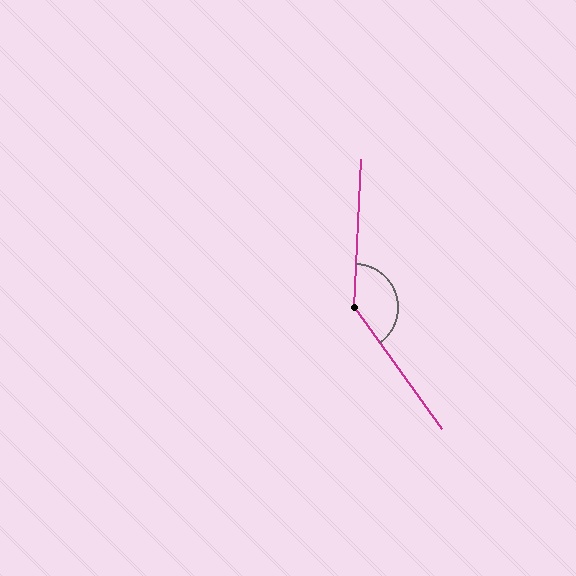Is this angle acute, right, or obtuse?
It is obtuse.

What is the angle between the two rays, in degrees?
Approximately 142 degrees.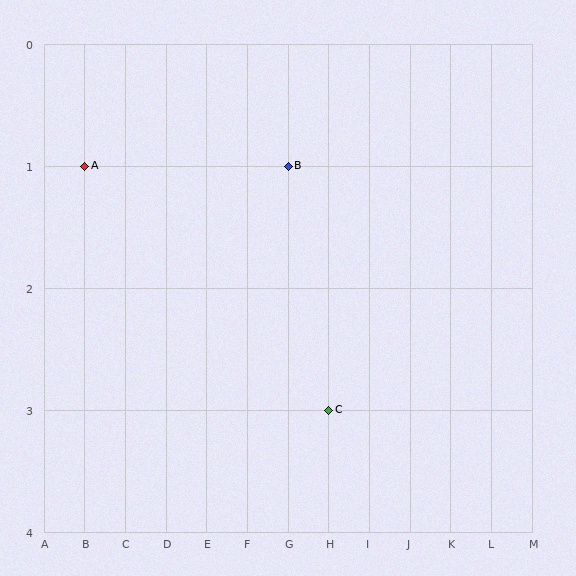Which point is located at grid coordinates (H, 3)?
Point C is at (H, 3).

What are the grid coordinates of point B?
Point B is at grid coordinates (G, 1).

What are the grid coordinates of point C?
Point C is at grid coordinates (H, 3).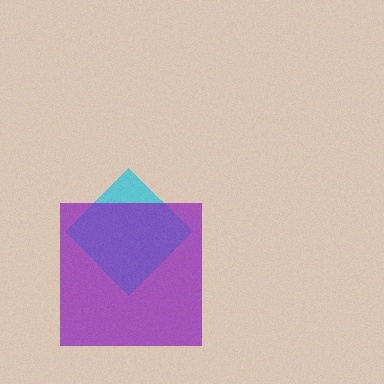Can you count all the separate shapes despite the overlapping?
Yes, there are 2 separate shapes.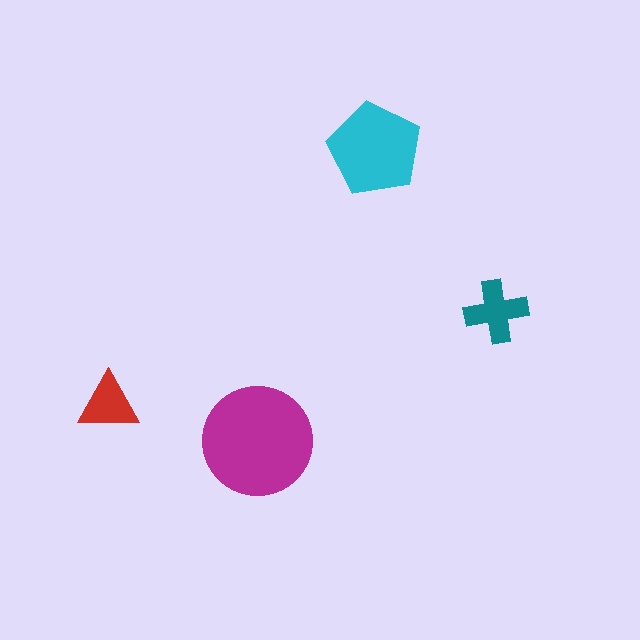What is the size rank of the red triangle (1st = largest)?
4th.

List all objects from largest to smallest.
The magenta circle, the cyan pentagon, the teal cross, the red triangle.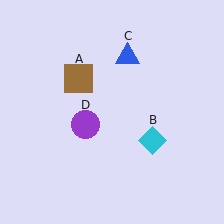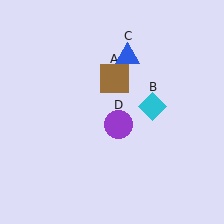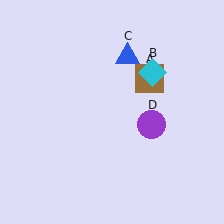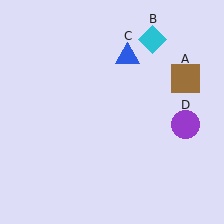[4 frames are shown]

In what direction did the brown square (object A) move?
The brown square (object A) moved right.